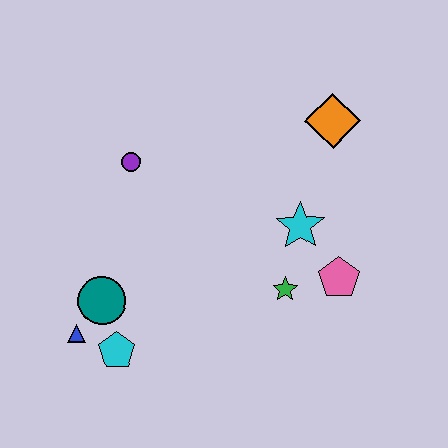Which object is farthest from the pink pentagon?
The blue triangle is farthest from the pink pentagon.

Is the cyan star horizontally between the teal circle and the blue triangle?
No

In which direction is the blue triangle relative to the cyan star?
The blue triangle is to the left of the cyan star.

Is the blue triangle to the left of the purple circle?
Yes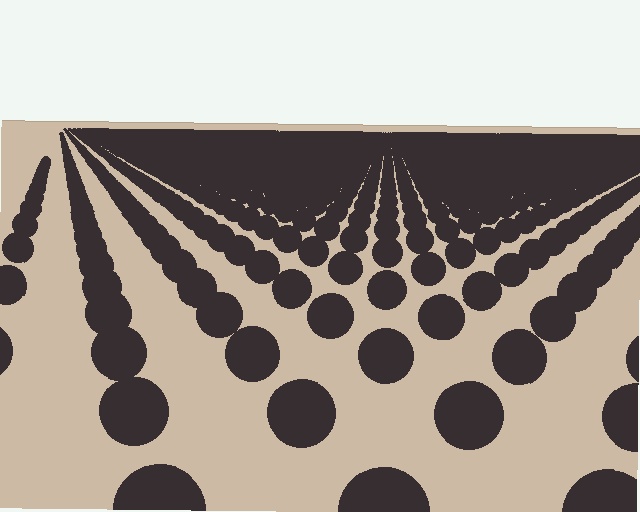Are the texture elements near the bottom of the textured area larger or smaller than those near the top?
Larger. Near the bottom, elements are closer to the viewer and appear at a bigger on-screen size.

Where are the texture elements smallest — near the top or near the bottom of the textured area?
Near the top.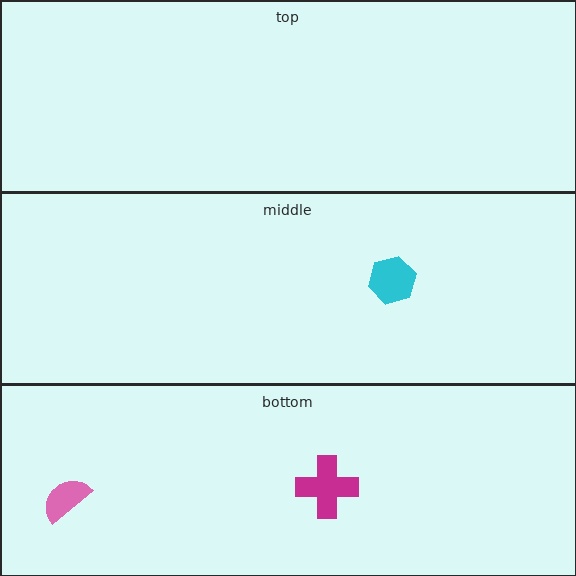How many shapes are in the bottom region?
2.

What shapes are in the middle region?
The cyan hexagon.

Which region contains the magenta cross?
The bottom region.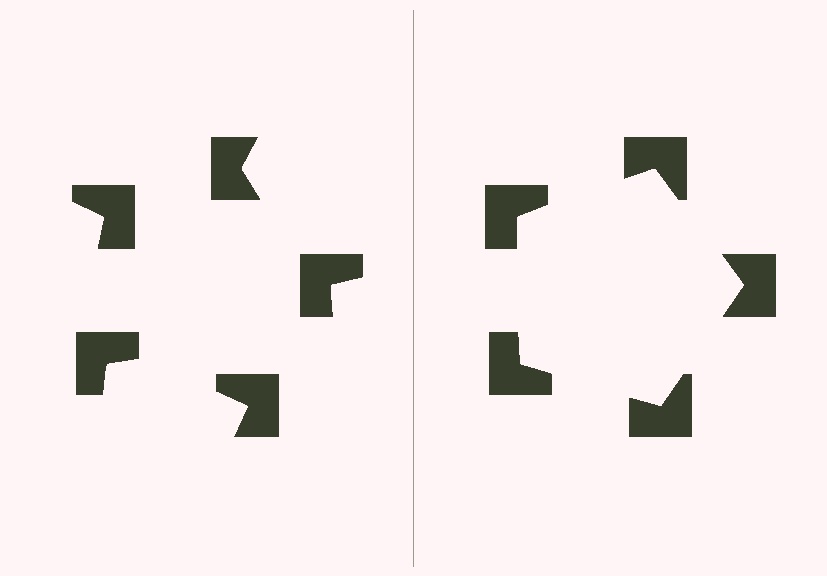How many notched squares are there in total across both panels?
10 — 5 on each side.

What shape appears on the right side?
An illusory pentagon.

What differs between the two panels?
The notched squares are positioned identically on both sides; only the wedge orientations differ. On the right they align to a pentagon; on the left they are misaligned.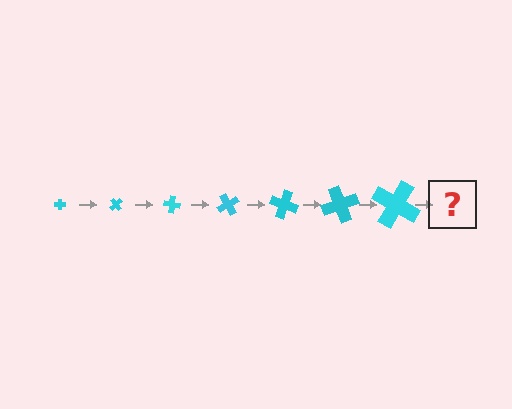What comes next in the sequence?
The next element should be a cross, larger than the previous one and rotated 350 degrees from the start.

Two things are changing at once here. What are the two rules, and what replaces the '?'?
The two rules are that the cross grows larger each step and it rotates 50 degrees each step. The '?' should be a cross, larger than the previous one and rotated 350 degrees from the start.